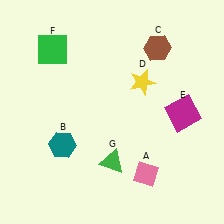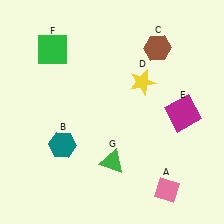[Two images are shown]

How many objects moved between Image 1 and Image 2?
1 object moved between the two images.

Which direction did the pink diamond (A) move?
The pink diamond (A) moved right.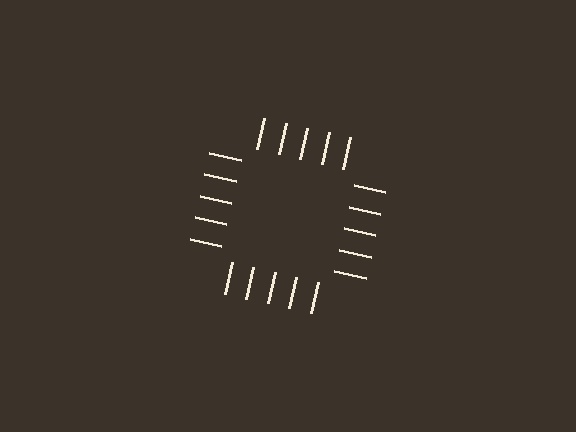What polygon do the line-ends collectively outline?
An illusory square — the line segments terminate on its edges but no continuous stroke is drawn.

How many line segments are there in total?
20 — 5 along each of the 4 edges.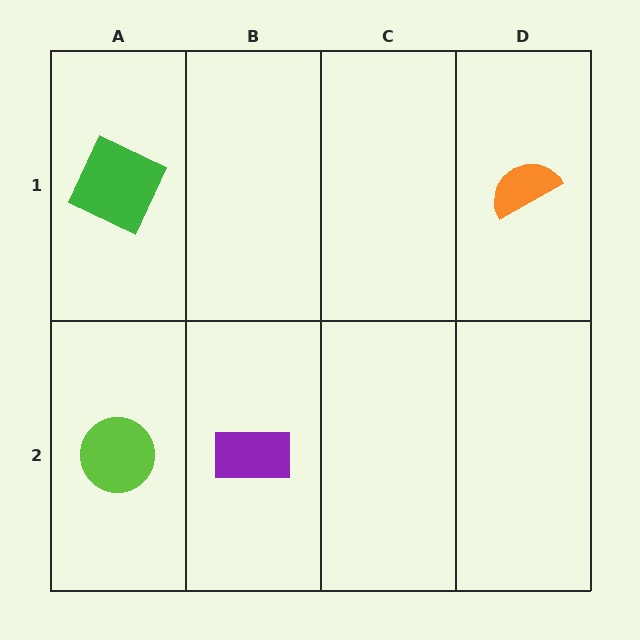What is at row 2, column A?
A lime circle.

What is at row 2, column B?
A purple rectangle.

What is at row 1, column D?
An orange semicircle.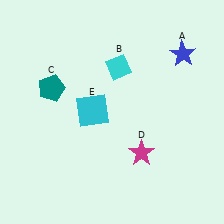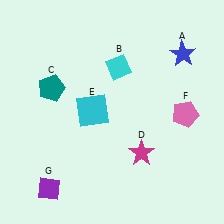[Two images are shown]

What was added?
A pink pentagon (F), a purple diamond (G) were added in Image 2.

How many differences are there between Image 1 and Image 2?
There are 2 differences between the two images.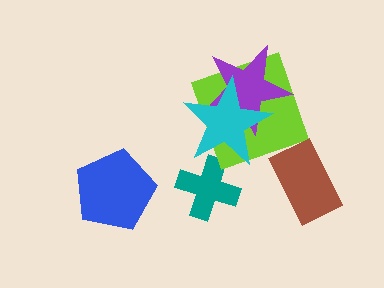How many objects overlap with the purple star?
2 objects overlap with the purple star.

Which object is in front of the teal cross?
The cyan star is in front of the teal cross.